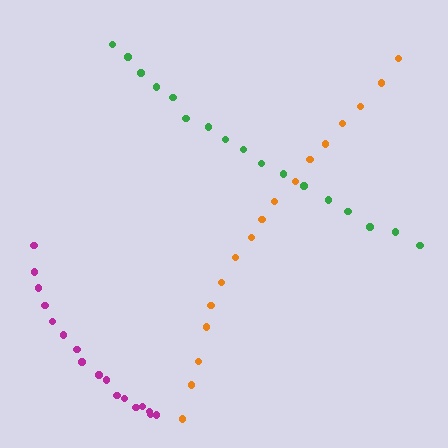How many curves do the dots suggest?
There are 3 distinct paths.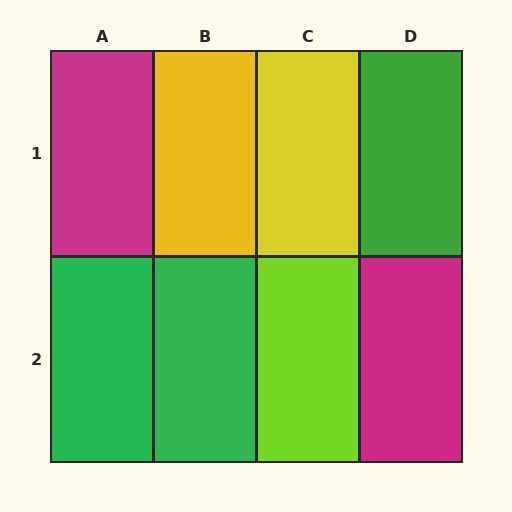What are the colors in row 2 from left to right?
Green, green, lime, magenta.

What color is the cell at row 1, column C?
Yellow.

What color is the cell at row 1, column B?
Yellow.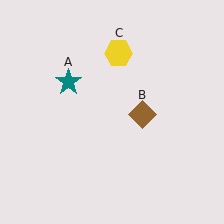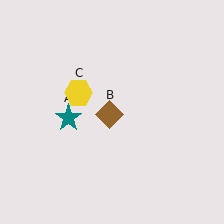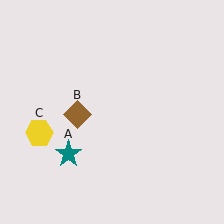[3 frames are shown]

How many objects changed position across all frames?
3 objects changed position: teal star (object A), brown diamond (object B), yellow hexagon (object C).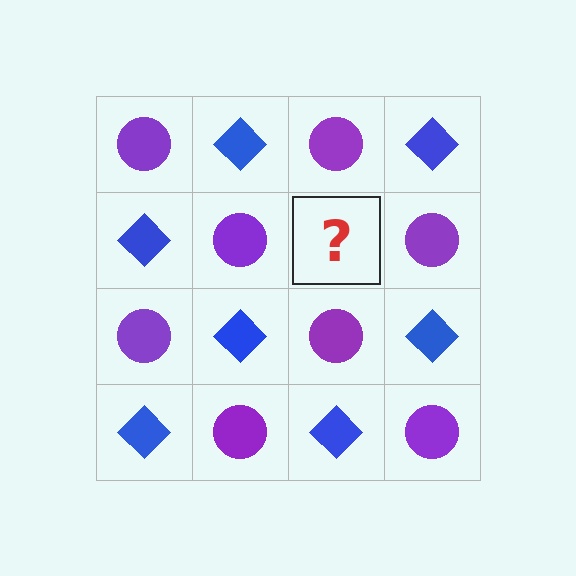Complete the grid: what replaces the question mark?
The question mark should be replaced with a blue diamond.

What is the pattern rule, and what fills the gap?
The rule is that it alternates purple circle and blue diamond in a checkerboard pattern. The gap should be filled with a blue diamond.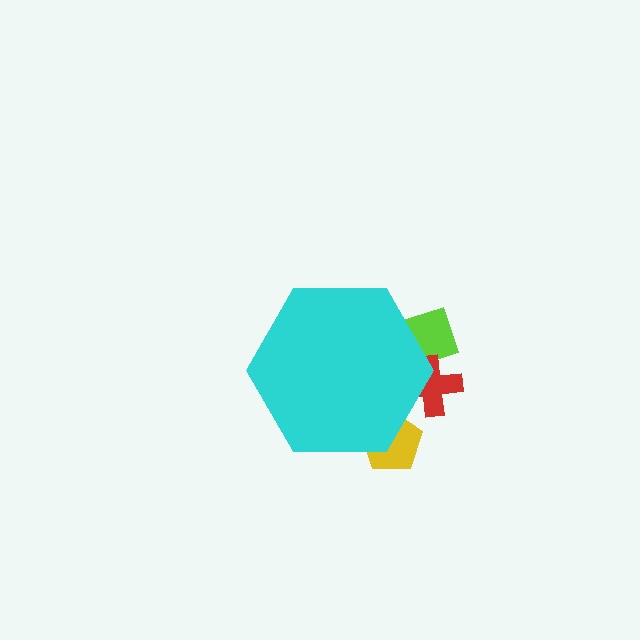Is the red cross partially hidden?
Yes, the red cross is partially hidden behind the cyan hexagon.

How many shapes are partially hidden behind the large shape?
3 shapes are partially hidden.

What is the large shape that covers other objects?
A cyan hexagon.